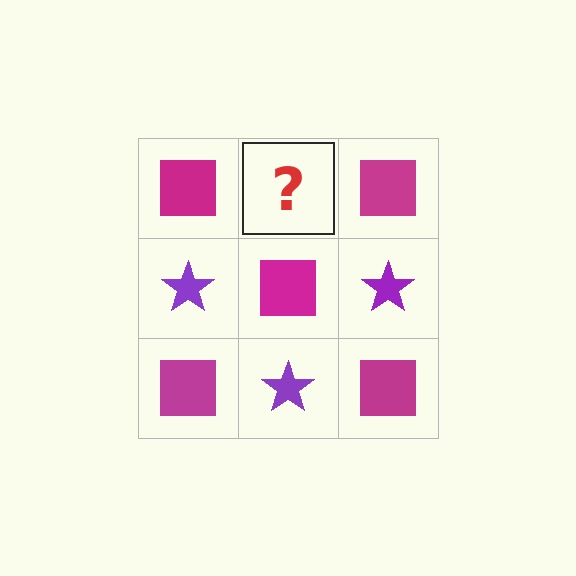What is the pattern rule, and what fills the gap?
The rule is that it alternates magenta square and purple star in a checkerboard pattern. The gap should be filled with a purple star.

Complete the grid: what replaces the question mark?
The question mark should be replaced with a purple star.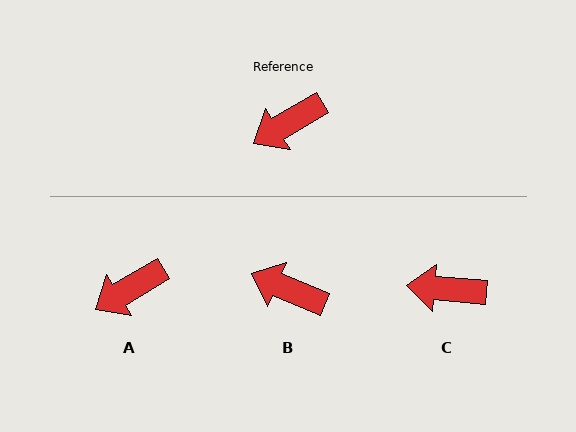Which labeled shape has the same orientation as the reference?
A.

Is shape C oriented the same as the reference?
No, it is off by about 36 degrees.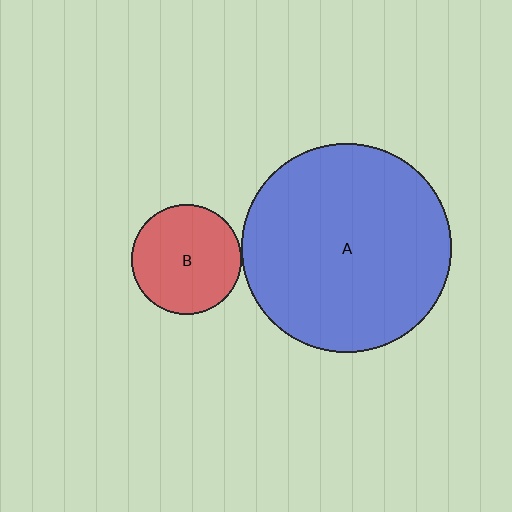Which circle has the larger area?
Circle A (blue).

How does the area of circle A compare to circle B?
Approximately 3.6 times.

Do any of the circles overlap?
No, none of the circles overlap.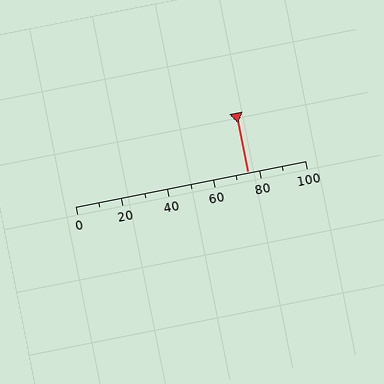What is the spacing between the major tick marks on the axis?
The major ticks are spaced 20 apart.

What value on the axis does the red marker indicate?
The marker indicates approximately 75.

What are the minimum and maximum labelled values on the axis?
The axis runs from 0 to 100.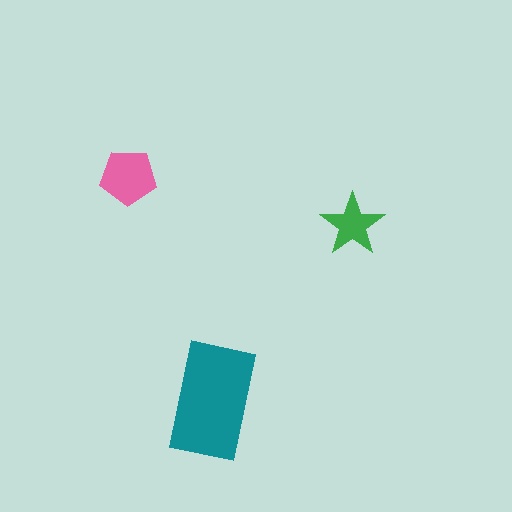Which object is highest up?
The pink pentagon is topmost.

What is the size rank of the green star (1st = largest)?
3rd.